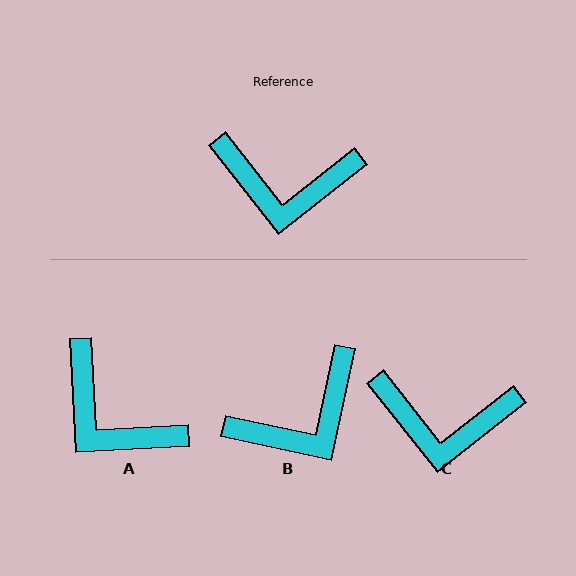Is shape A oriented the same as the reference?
No, it is off by about 35 degrees.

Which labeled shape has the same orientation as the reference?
C.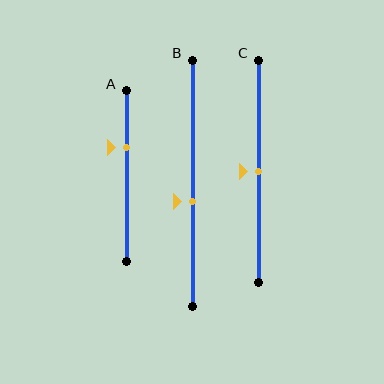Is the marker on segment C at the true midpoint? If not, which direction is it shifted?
Yes, the marker on segment C is at the true midpoint.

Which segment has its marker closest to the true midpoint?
Segment C has its marker closest to the true midpoint.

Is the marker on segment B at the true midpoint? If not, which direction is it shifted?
No, the marker on segment B is shifted downward by about 8% of the segment length.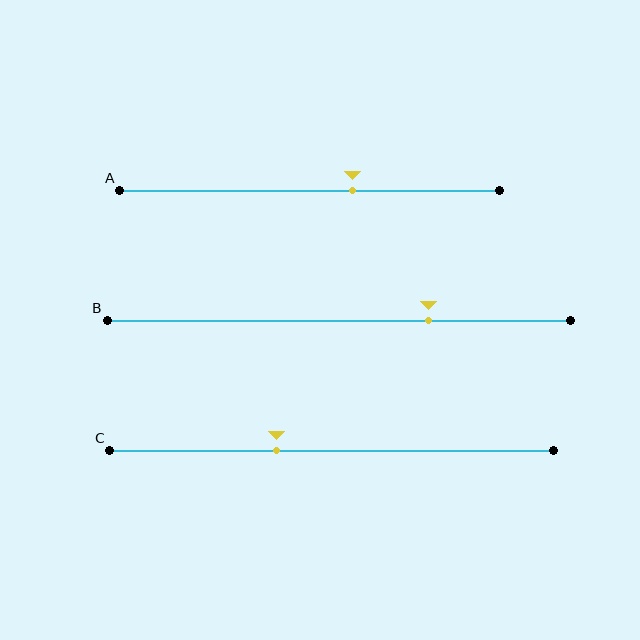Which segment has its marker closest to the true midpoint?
Segment A has its marker closest to the true midpoint.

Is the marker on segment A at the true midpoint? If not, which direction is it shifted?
No, the marker on segment A is shifted to the right by about 11% of the segment length.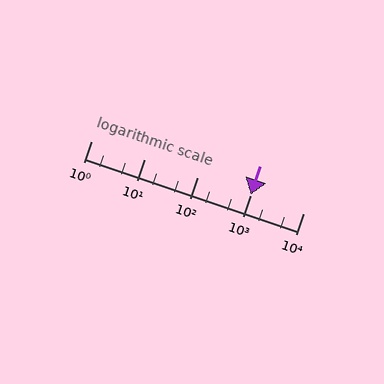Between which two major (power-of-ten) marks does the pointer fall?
The pointer is between 1000 and 10000.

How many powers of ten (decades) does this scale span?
The scale spans 4 decades, from 1 to 10000.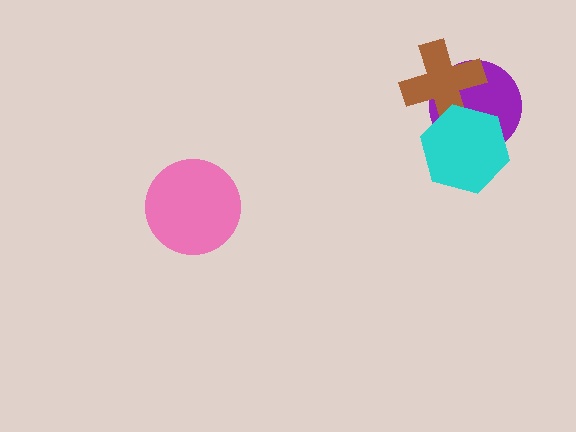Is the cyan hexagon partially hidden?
No, no other shape covers it.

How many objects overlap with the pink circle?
0 objects overlap with the pink circle.